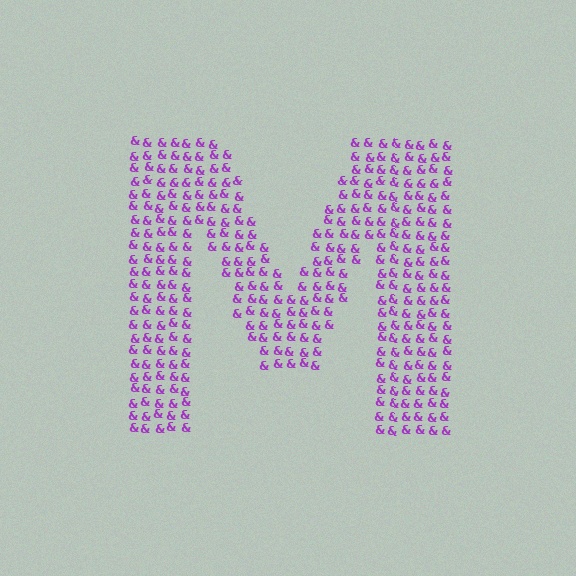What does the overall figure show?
The overall figure shows the letter M.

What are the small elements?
The small elements are ampersands.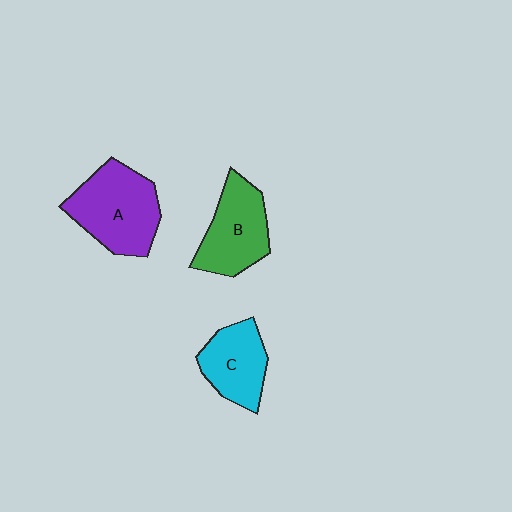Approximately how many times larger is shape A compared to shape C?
Approximately 1.4 times.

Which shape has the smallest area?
Shape C (cyan).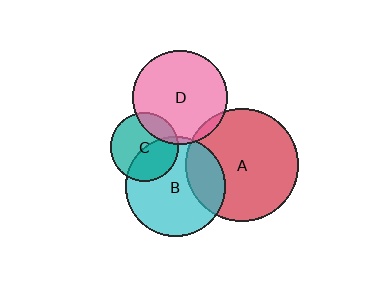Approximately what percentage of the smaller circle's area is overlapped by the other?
Approximately 5%.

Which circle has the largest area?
Circle A (red).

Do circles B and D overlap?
Yes.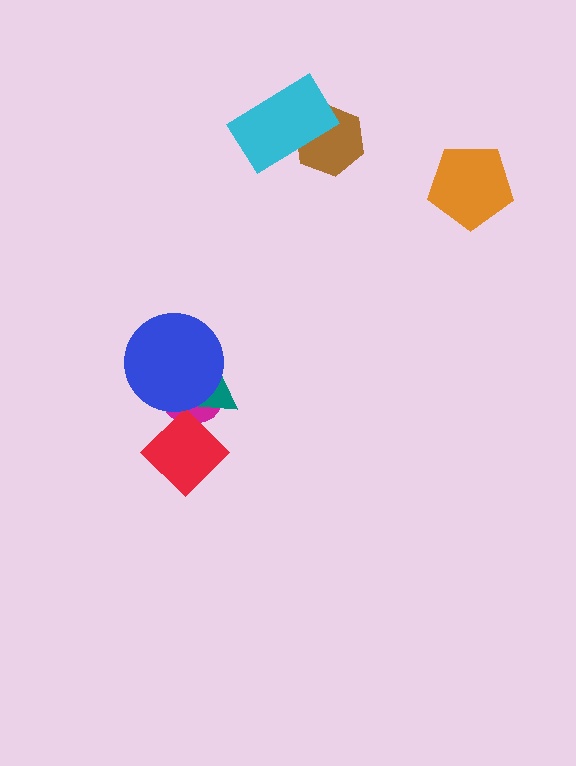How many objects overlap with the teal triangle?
3 objects overlap with the teal triangle.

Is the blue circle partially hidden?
No, no other shape covers it.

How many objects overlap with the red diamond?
2 objects overlap with the red diamond.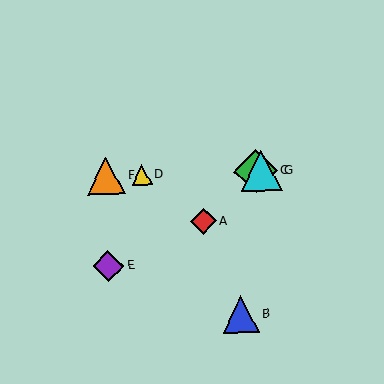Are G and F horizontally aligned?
Yes, both are at y≈171.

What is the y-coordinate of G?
Object G is at y≈171.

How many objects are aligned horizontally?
4 objects (C, D, F, G) are aligned horizontally.